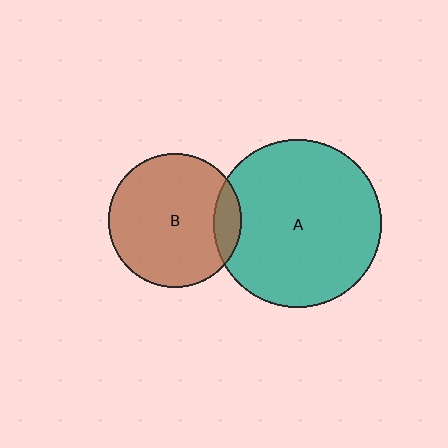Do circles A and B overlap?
Yes.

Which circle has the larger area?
Circle A (teal).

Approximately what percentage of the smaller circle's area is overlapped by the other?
Approximately 10%.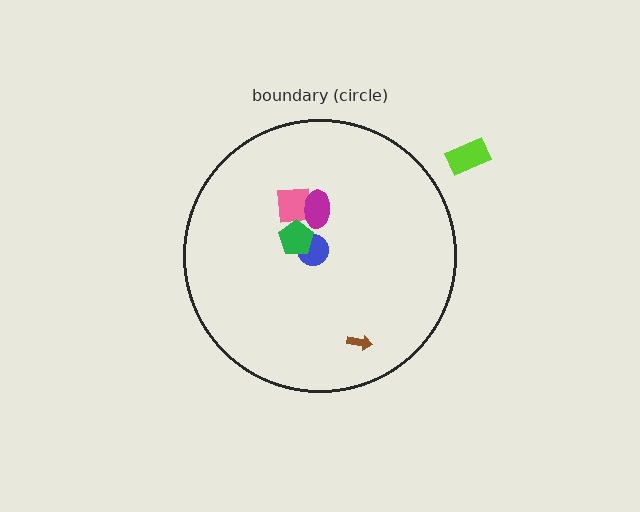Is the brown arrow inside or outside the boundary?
Inside.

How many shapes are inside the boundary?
5 inside, 1 outside.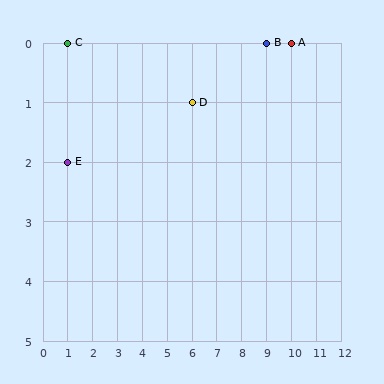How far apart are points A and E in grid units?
Points A and E are 9 columns and 2 rows apart (about 9.2 grid units diagonally).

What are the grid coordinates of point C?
Point C is at grid coordinates (1, 0).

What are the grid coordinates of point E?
Point E is at grid coordinates (1, 2).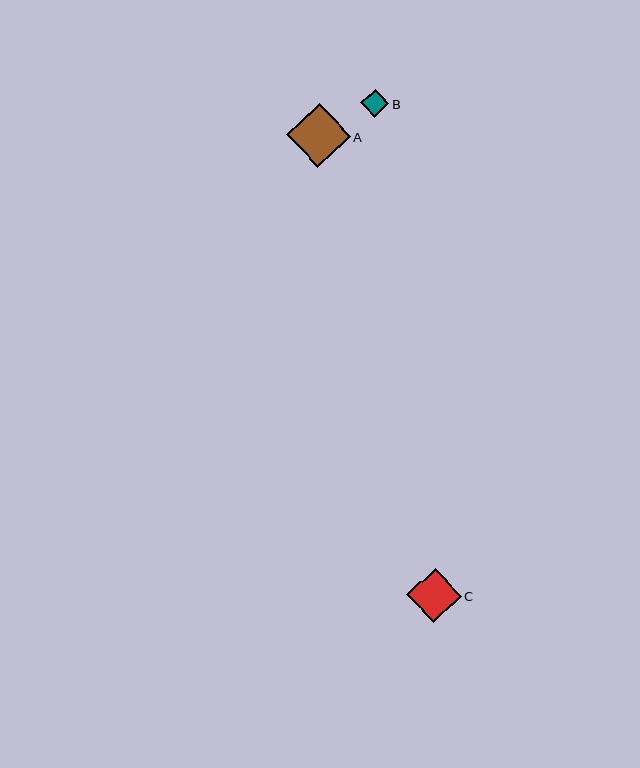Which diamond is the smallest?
Diamond B is the smallest with a size of approximately 29 pixels.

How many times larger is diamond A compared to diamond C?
Diamond A is approximately 1.2 times the size of diamond C.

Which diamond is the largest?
Diamond A is the largest with a size of approximately 64 pixels.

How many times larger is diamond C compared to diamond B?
Diamond C is approximately 1.9 times the size of diamond B.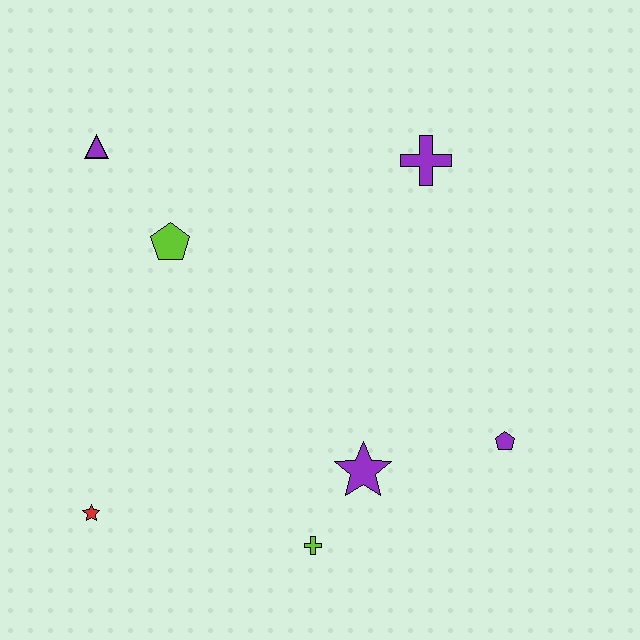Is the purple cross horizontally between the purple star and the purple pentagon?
Yes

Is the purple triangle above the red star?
Yes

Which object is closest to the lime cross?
The purple star is closest to the lime cross.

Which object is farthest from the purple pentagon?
The purple triangle is farthest from the purple pentagon.